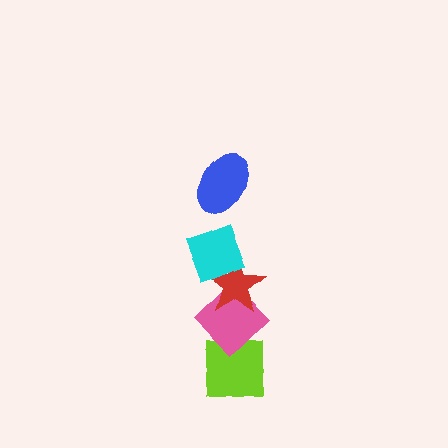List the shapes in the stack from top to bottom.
From top to bottom: the blue ellipse, the cyan diamond, the red star, the pink diamond, the lime square.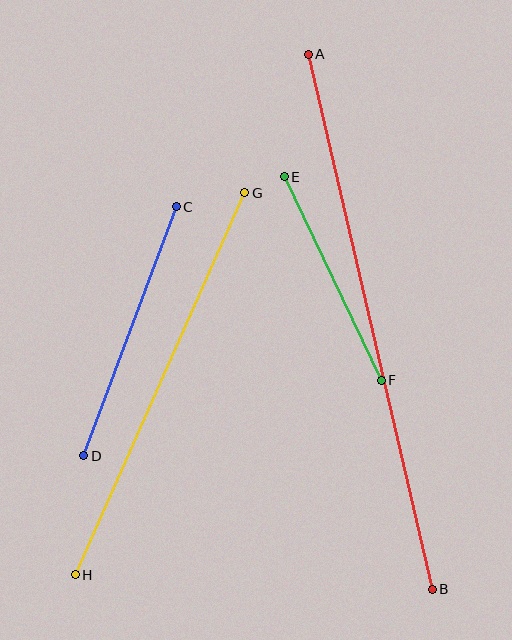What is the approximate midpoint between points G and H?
The midpoint is at approximately (160, 384) pixels.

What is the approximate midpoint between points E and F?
The midpoint is at approximately (333, 278) pixels.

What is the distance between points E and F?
The distance is approximately 225 pixels.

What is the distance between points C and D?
The distance is approximately 266 pixels.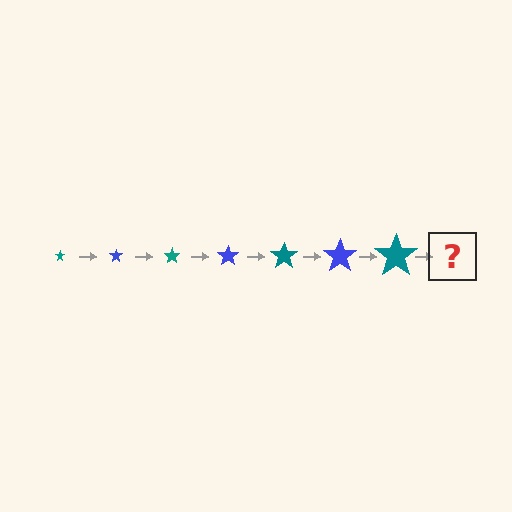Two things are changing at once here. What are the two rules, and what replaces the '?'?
The two rules are that the star grows larger each step and the color cycles through teal and blue. The '?' should be a blue star, larger than the previous one.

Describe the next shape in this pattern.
It should be a blue star, larger than the previous one.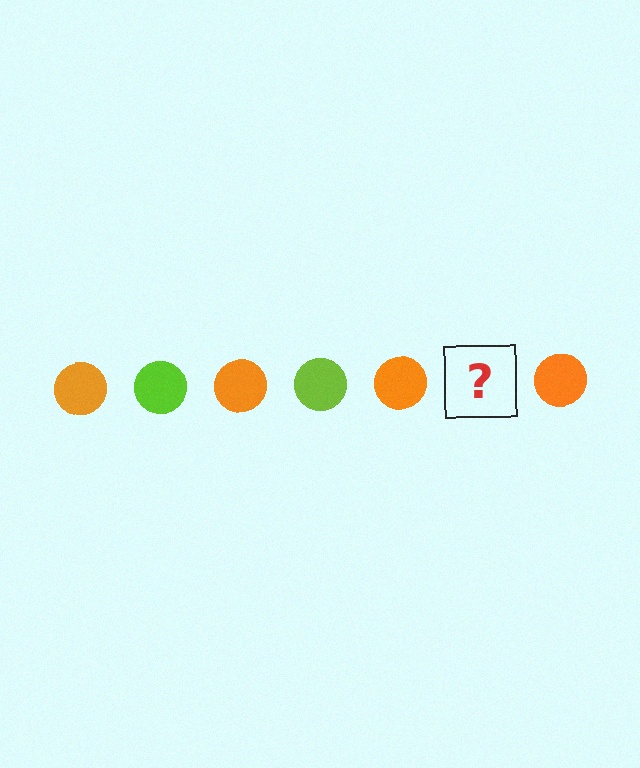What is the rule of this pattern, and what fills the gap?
The rule is that the pattern cycles through orange, lime circles. The gap should be filled with a lime circle.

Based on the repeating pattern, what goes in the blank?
The blank should be a lime circle.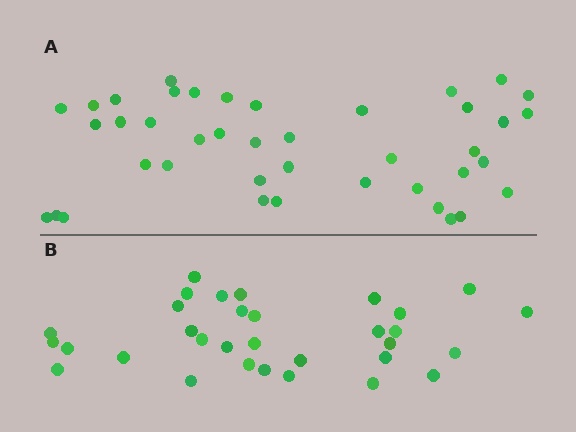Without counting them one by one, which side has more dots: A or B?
Region A (the top region) has more dots.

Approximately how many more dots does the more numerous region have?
Region A has roughly 8 or so more dots than region B.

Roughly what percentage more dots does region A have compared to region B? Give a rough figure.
About 30% more.